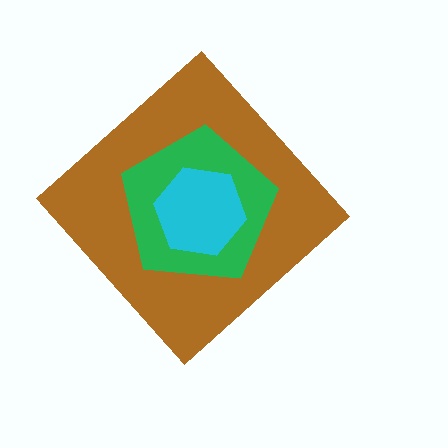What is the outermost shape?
The brown diamond.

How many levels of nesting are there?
3.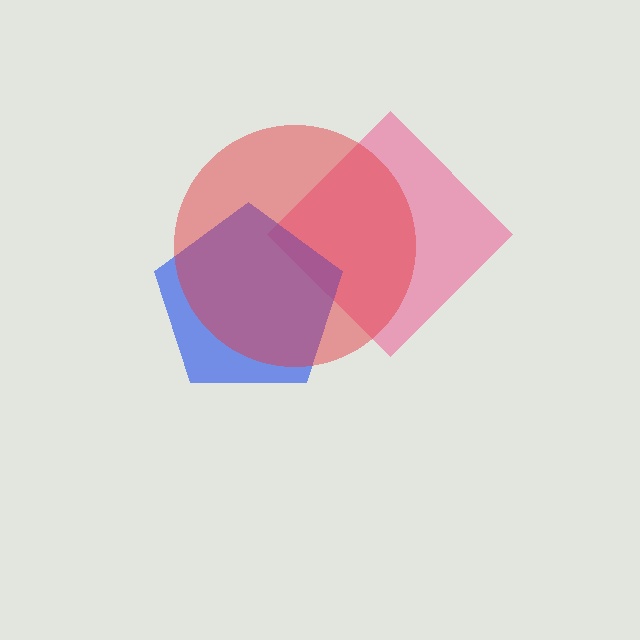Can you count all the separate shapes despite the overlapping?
Yes, there are 3 separate shapes.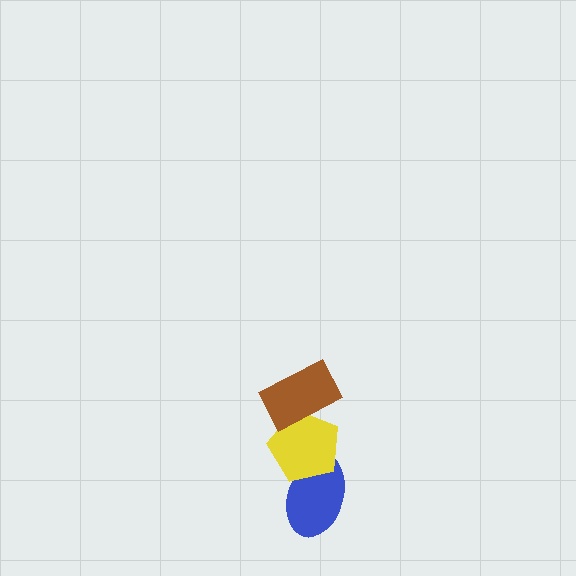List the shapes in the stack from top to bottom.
From top to bottom: the brown rectangle, the yellow pentagon, the blue ellipse.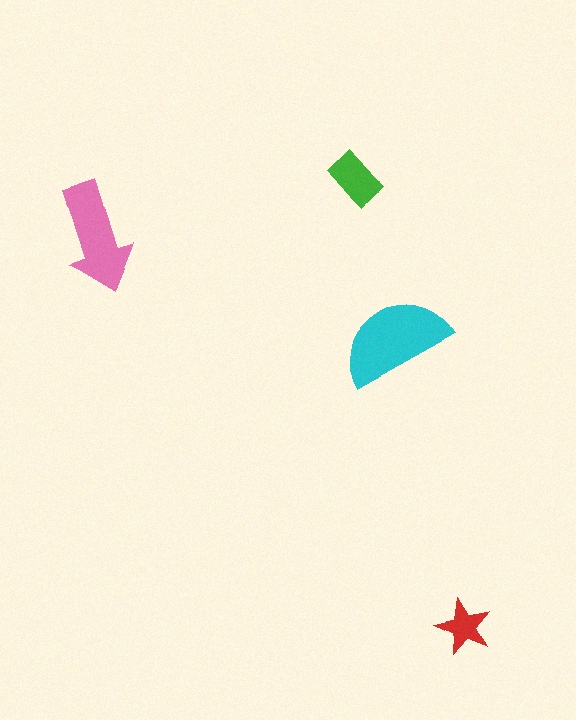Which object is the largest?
The cyan semicircle.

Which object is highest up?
The green rectangle is topmost.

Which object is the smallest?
The red star.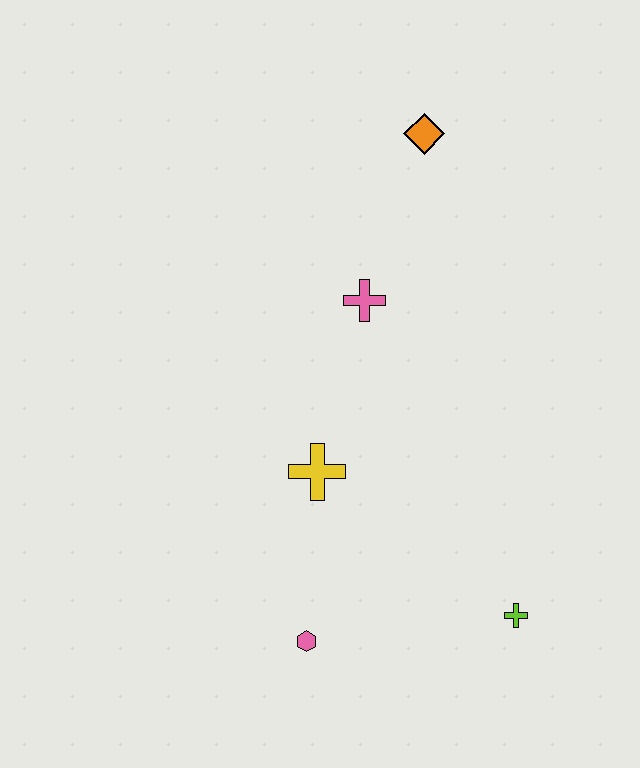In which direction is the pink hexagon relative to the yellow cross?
The pink hexagon is below the yellow cross.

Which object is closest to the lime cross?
The pink hexagon is closest to the lime cross.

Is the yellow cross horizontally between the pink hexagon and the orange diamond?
Yes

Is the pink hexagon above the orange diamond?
No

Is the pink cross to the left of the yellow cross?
No